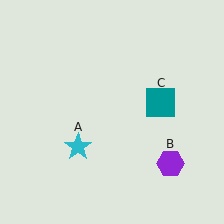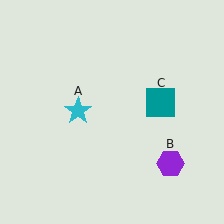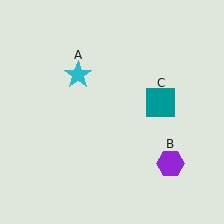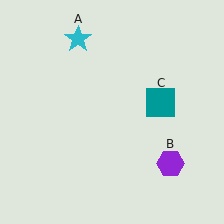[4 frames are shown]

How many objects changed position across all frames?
1 object changed position: cyan star (object A).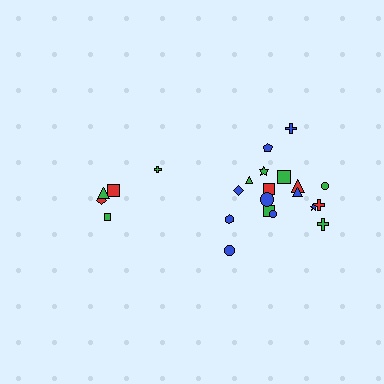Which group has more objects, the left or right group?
The right group.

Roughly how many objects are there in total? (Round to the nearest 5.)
Roughly 25 objects in total.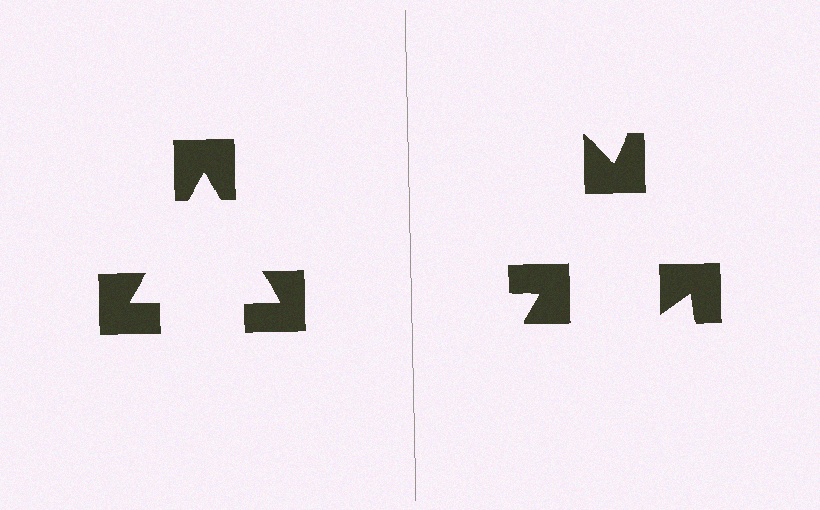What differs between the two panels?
The notched squares are positioned identically on both sides; only the wedge orientations differ. On the left they align to a triangle; on the right they are misaligned.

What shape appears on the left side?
An illusory triangle.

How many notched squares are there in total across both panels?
6 — 3 on each side.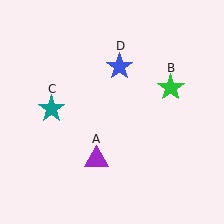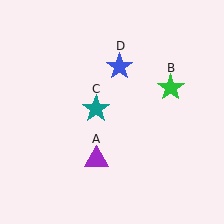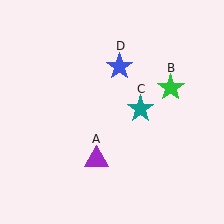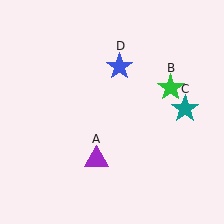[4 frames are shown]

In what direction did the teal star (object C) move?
The teal star (object C) moved right.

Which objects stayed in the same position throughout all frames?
Purple triangle (object A) and green star (object B) and blue star (object D) remained stationary.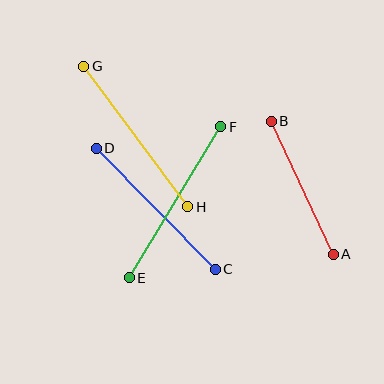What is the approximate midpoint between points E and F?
The midpoint is at approximately (175, 202) pixels.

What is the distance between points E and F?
The distance is approximately 177 pixels.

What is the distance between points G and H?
The distance is approximately 175 pixels.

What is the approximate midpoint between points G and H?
The midpoint is at approximately (136, 137) pixels.